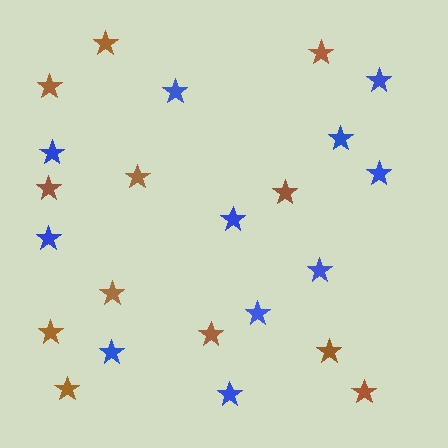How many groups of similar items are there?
There are 2 groups: one group of blue stars (11) and one group of brown stars (12).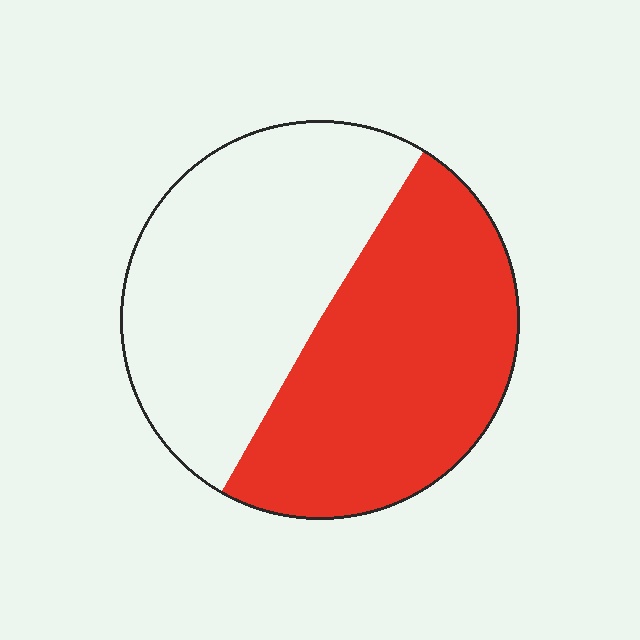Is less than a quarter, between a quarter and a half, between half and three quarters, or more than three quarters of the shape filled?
Between a quarter and a half.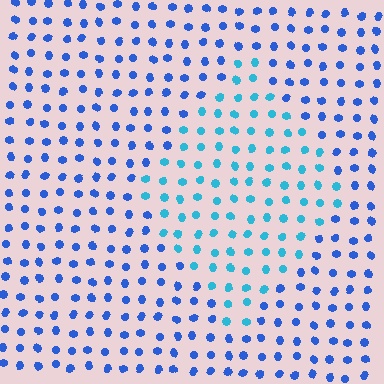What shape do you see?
I see a diamond.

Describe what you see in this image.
The image is filled with small blue elements in a uniform arrangement. A diamond-shaped region is visible where the elements are tinted to a slightly different hue, forming a subtle color boundary.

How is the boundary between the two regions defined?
The boundary is defined purely by a slight shift in hue (about 32 degrees). Spacing, size, and orientation are identical on both sides.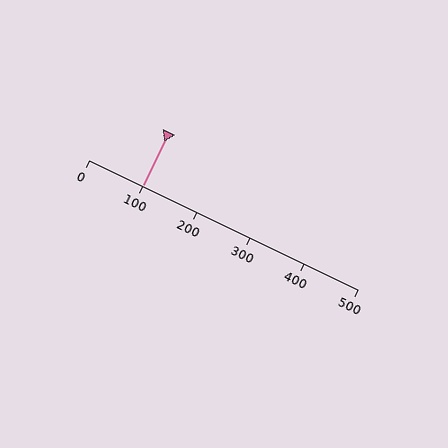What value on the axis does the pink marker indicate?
The marker indicates approximately 100.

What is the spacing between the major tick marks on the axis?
The major ticks are spaced 100 apart.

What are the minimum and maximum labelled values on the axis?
The axis runs from 0 to 500.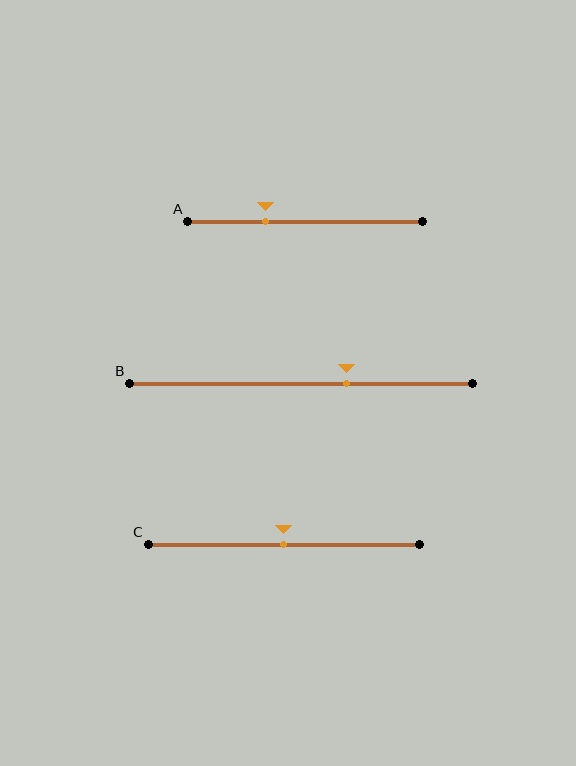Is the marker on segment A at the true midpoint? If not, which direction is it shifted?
No, the marker on segment A is shifted to the left by about 17% of the segment length.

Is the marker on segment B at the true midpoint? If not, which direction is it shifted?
No, the marker on segment B is shifted to the right by about 13% of the segment length.